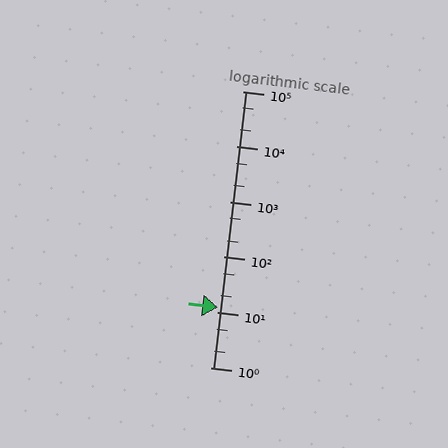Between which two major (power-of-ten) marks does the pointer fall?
The pointer is between 10 and 100.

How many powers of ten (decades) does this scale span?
The scale spans 5 decades, from 1 to 100000.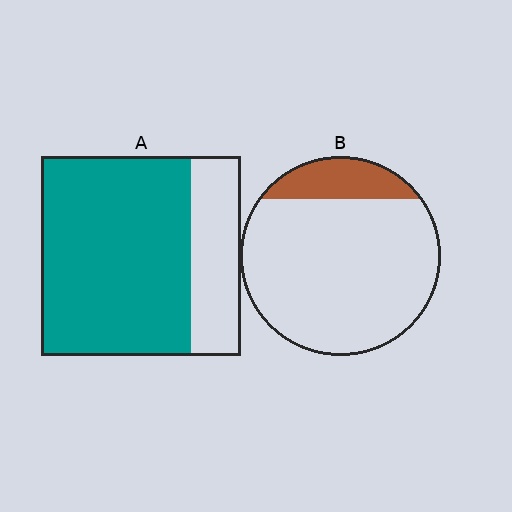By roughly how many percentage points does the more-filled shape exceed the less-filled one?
By roughly 60 percentage points (A over B).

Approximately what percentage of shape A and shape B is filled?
A is approximately 75% and B is approximately 15%.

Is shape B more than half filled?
No.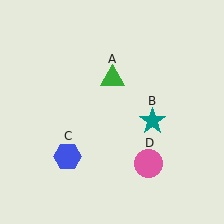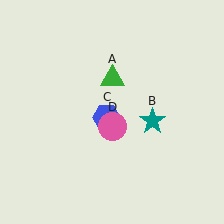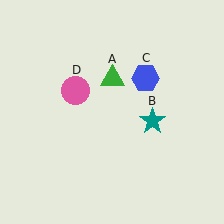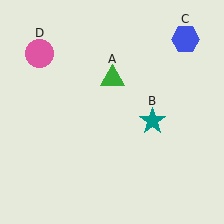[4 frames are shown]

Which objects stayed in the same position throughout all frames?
Green triangle (object A) and teal star (object B) remained stationary.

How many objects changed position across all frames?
2 objects changed position: blue hexagon (object C), pink circle (object D).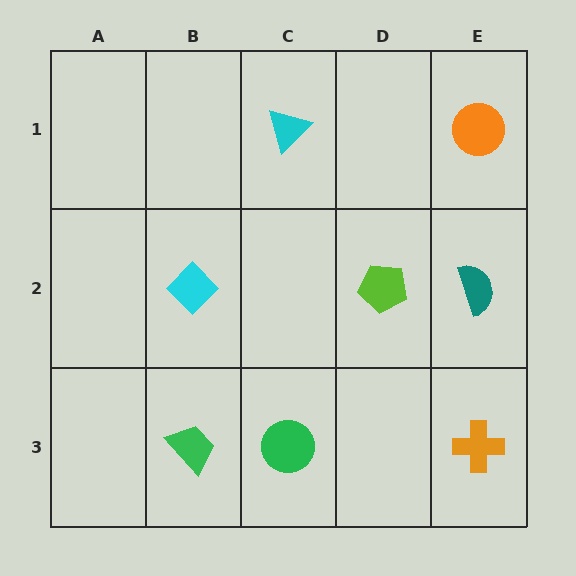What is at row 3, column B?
A green trapezoid.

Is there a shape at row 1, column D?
No, that cell is empty.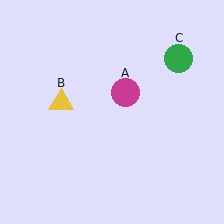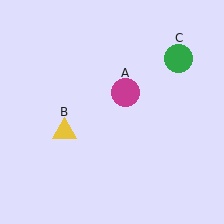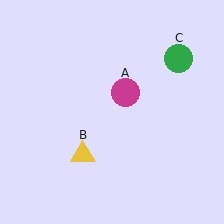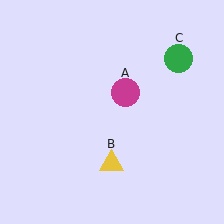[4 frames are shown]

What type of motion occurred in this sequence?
The yellow triangle (object B) rotated counterclockwise around the center of the scene.